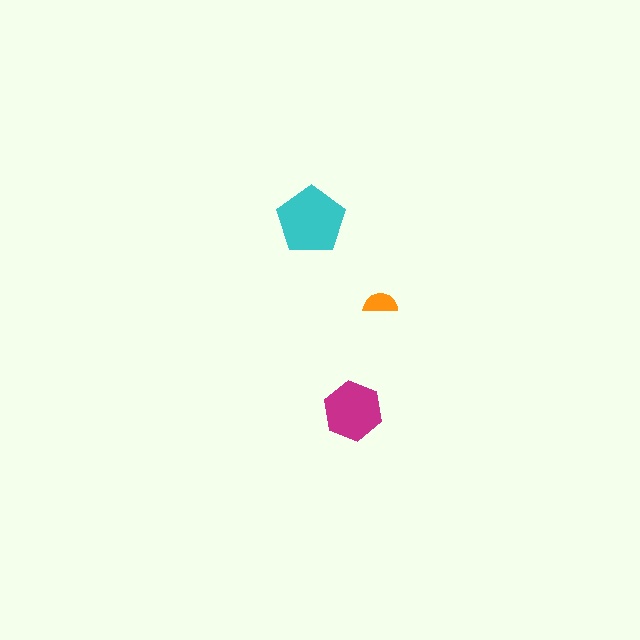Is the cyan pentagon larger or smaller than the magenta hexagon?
Larger.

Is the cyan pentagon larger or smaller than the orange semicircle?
Larger.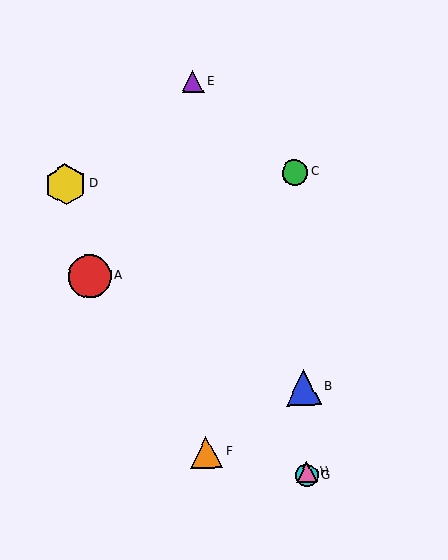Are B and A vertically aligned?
No, B is at x≈303 and A is at x≈90.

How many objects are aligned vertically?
4 objects (B, C, G, H) are aligned vertically.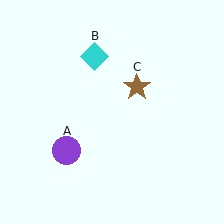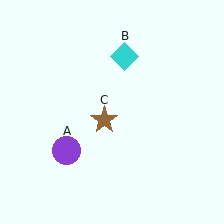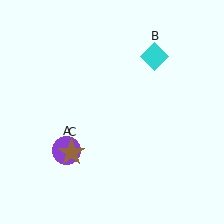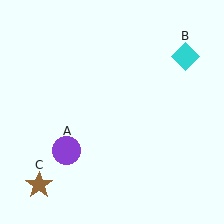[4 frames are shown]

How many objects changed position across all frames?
2 objects changed position: cyan diamond (object B), brown star (object C).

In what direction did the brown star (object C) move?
The brown star (object C) moved down and to the left.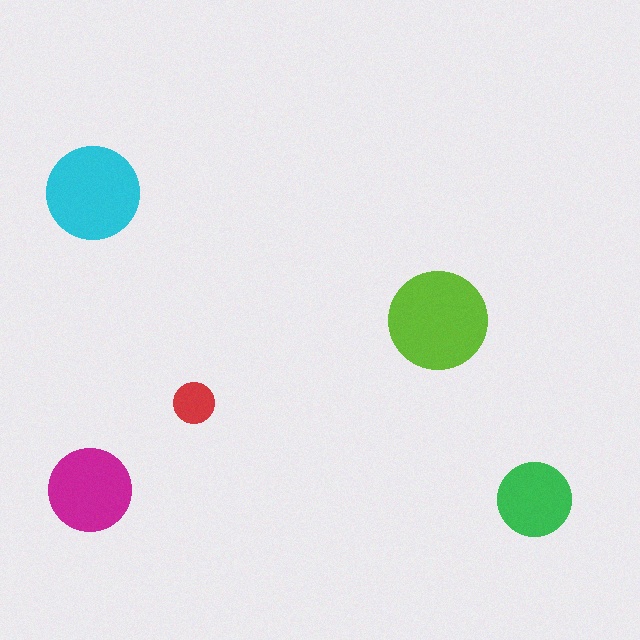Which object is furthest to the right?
The green circle is rightmost.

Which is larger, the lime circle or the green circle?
The lime one.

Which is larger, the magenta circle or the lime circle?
The lime one.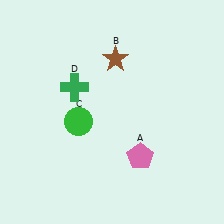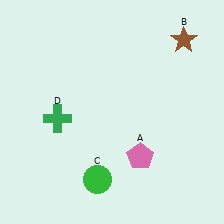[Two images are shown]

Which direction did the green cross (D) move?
The green cross (D) moved down.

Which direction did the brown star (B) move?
The brown star (B) moved right.